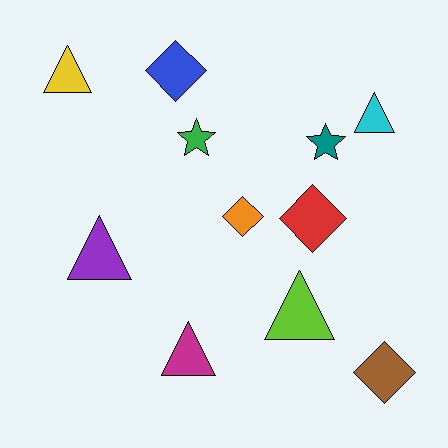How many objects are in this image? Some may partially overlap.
There are 11 objects.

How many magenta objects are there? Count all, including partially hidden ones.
There is 1 magenta object.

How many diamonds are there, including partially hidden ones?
There are 4 diamonds.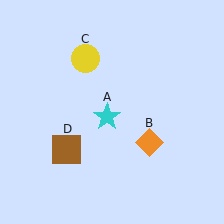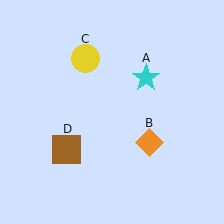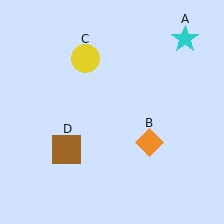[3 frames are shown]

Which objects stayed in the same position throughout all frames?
Orange diamond (object B) and yellow circle (object C) and brown square (object D) remained stationary.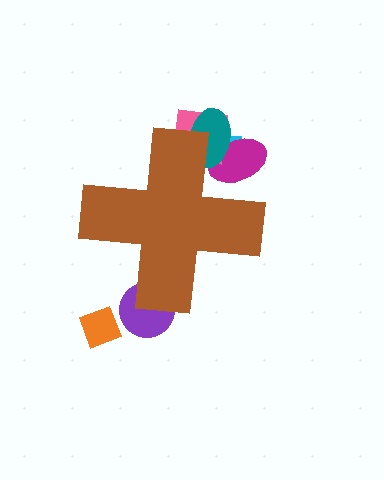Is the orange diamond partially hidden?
No, the orange diamond is fully visible.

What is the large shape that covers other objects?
A brown cross.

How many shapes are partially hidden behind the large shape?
5 shapes are partially hidden.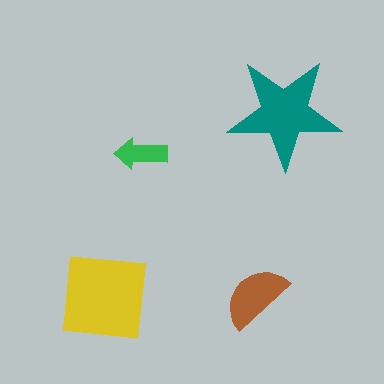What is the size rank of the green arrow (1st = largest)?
4th.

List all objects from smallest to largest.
The green arrow, the brown semicircle, the teal star, the yellow square.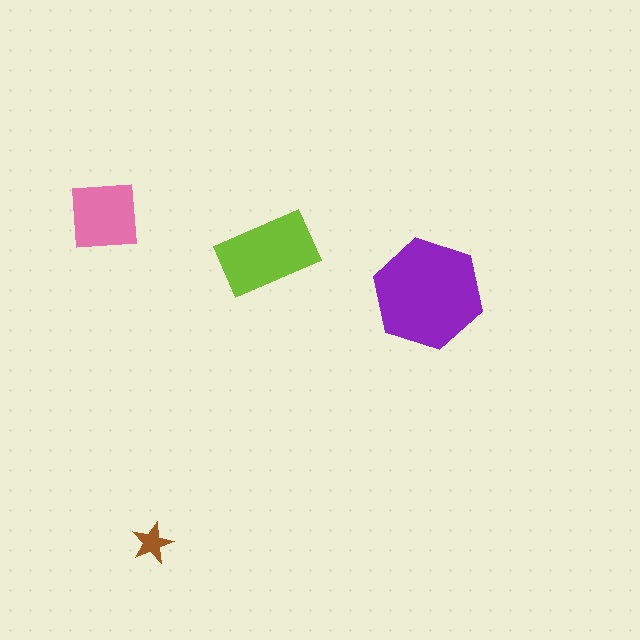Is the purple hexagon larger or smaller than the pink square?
Larger.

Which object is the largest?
The purple hexagon.